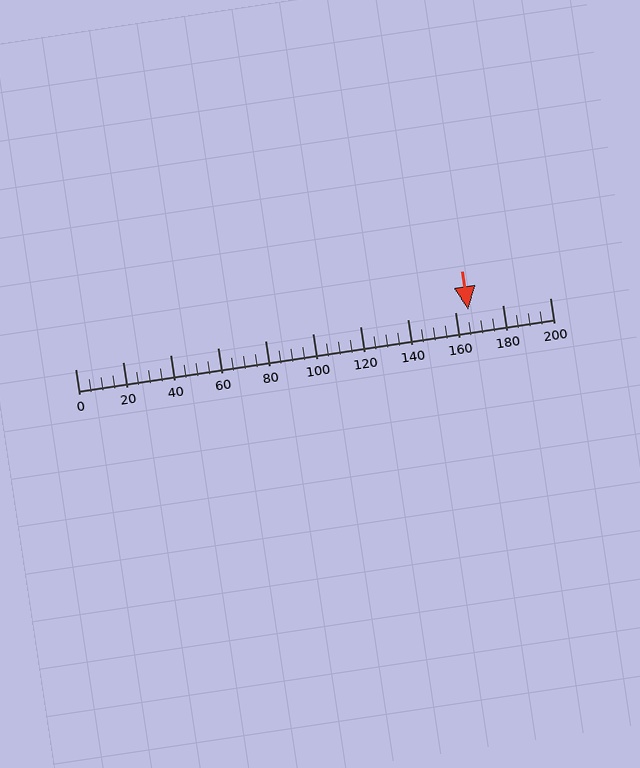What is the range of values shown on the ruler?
The ruler shows values from 0 to 200.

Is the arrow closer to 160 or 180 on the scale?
The arrow is closer to 160.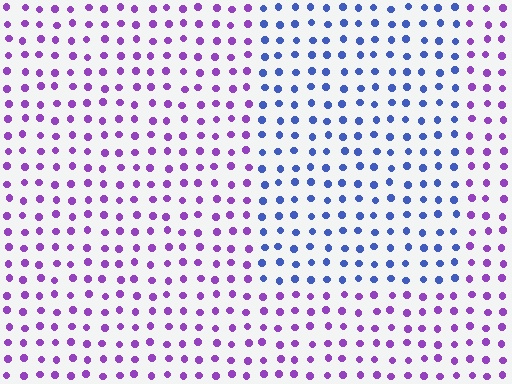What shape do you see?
I see a rectangle.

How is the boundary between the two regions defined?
The boundary is defined purely by a slight shift in hue (about 54 degrees). Spacing, size, and orientation are identical on both sides.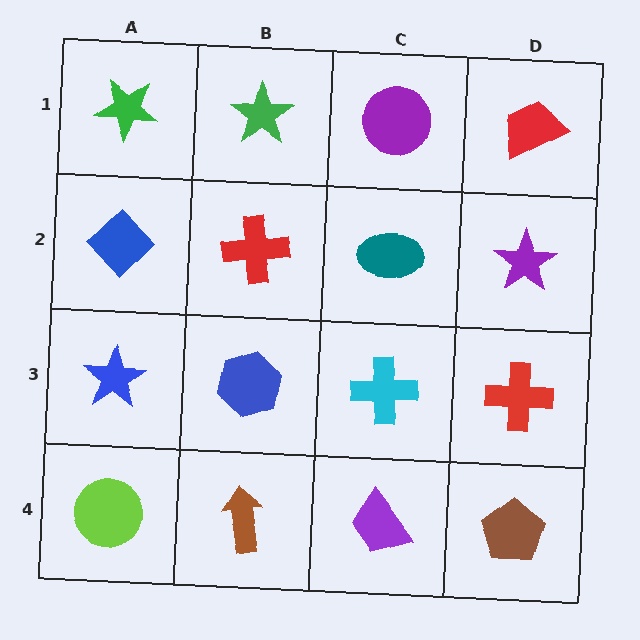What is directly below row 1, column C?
A teal ellipse.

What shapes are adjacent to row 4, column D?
A red cross (row 3, column D), a purple trapezoid (row 4, column C).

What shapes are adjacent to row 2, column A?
A green star (row 1, column A), a blue star (row 3, column A), a red cross (row 2, column B).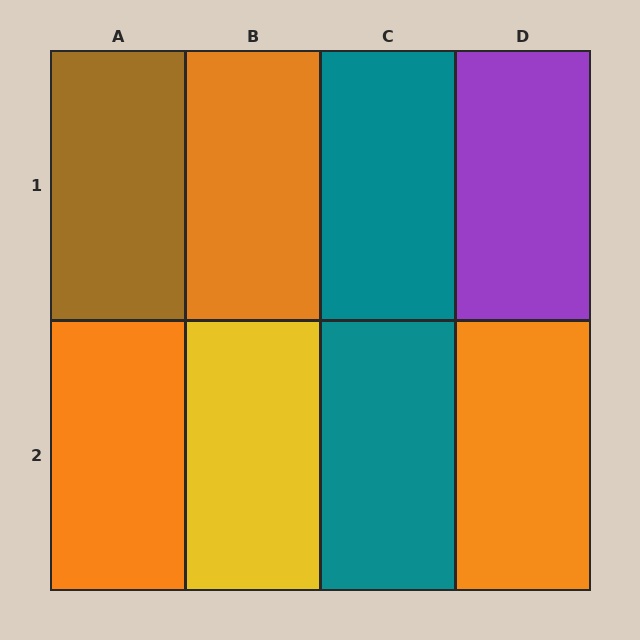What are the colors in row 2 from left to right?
Orange, yellow, teal, orange.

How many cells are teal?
2 cells are teal.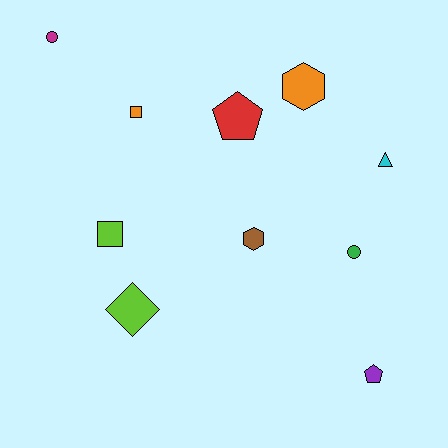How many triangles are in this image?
There is 1 triangle.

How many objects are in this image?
There are 10 objects.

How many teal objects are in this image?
There are no teal objects.